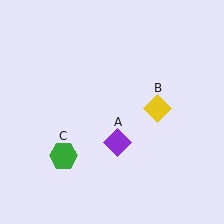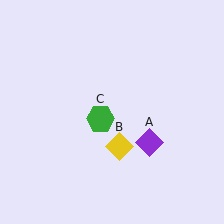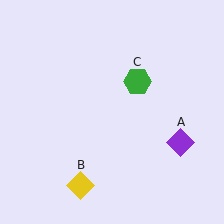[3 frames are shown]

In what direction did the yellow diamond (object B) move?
The yellow diamond (object B) moved down and to the left.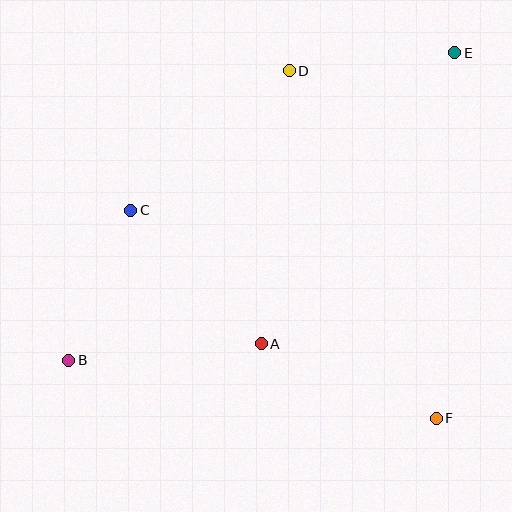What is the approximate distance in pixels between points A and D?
The distance between A and D is approximately 275 pixels.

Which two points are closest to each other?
Points B and C are closest to each other.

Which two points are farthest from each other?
Points B and E are farthest from each other.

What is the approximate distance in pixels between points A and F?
The distance between A and F is approximately 190 pixels.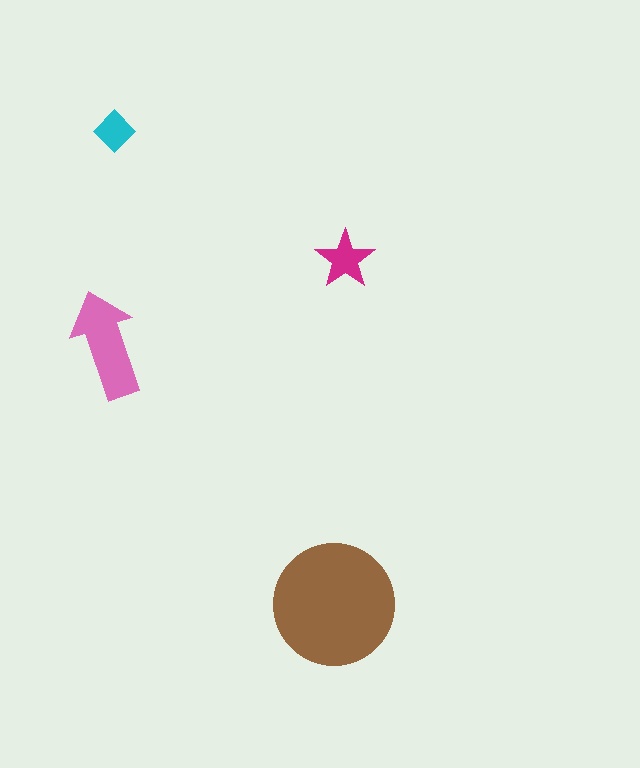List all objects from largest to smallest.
The brown circle, the pink arrow, the magenta star, the cyan diamond.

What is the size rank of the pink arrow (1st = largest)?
2nd.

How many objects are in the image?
There are 4 objects in the image.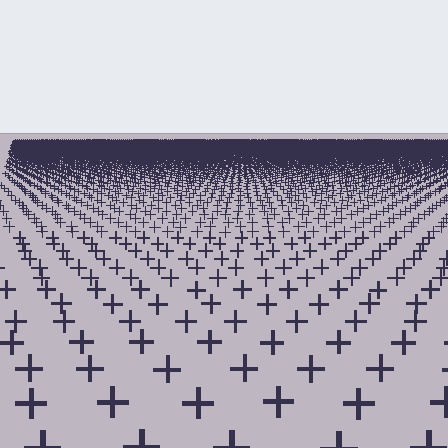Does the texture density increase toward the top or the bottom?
Density increases toward the top.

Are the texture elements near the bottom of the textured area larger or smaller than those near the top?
Larger. Near the bottom, elements are closer to the viewer and appear at a bigger on-screen size.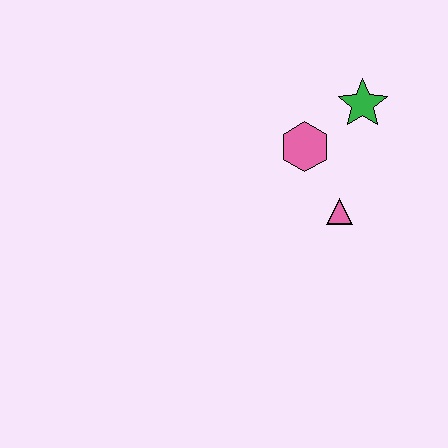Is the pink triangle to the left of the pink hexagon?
No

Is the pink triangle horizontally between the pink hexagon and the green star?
Yes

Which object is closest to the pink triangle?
The pink hexagon is closest to the pink triangle.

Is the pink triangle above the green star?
No